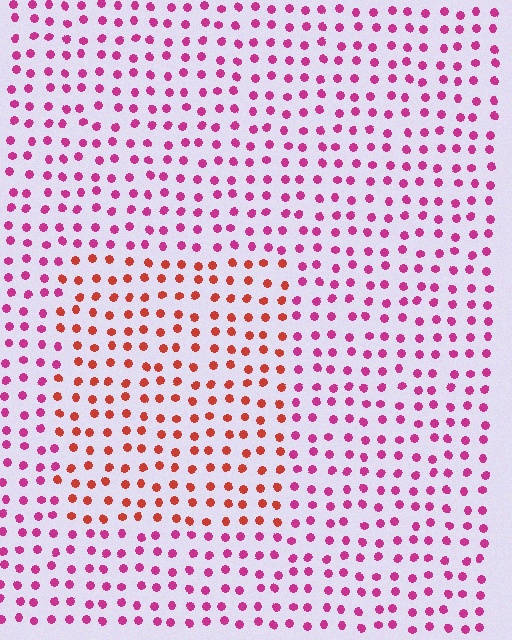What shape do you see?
I see a rectangle.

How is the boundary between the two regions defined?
The boundary is defined purely by a slight shift in hue (about 41 degrees). Spacing, size, and orientation are identical on both sides.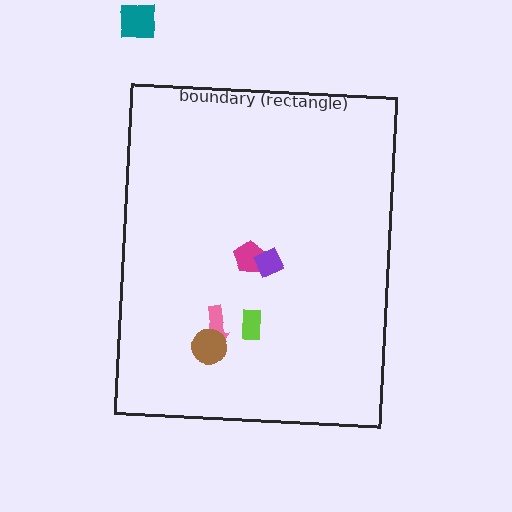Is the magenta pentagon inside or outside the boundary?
Inside.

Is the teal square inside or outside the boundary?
Outside.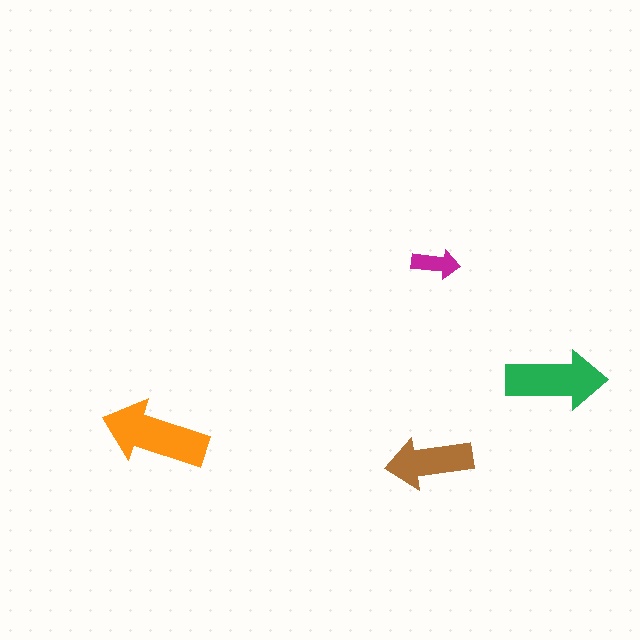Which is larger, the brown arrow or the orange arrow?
The orange one.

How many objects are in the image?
There are 4 objects in the image.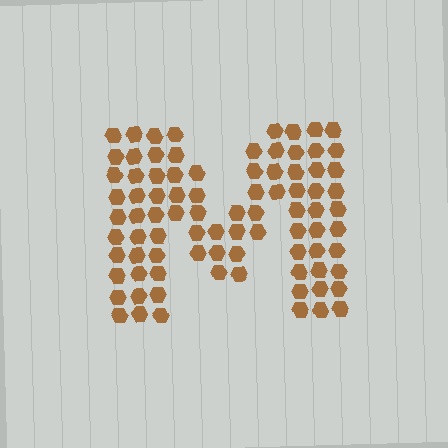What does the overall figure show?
The overall figure shows the letter M.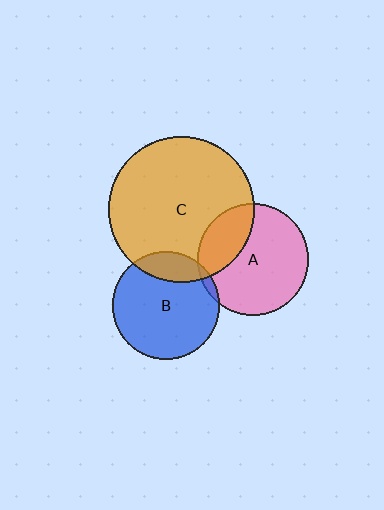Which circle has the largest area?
Circle C (orange).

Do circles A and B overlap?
Yes.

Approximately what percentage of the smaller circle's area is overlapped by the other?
Approximately 5%.